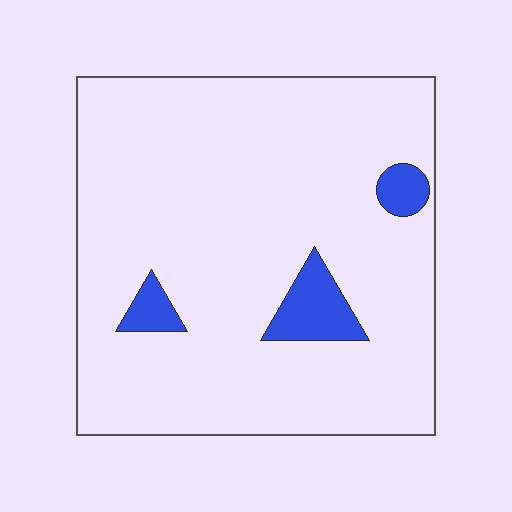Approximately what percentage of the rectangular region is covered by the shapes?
Approximately 10%.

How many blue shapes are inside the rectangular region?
3.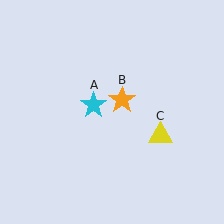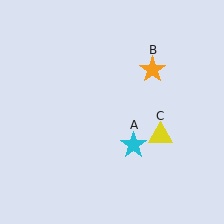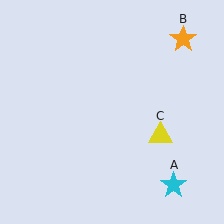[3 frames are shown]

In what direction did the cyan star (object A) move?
The cyan star (object A) moved down and to the right.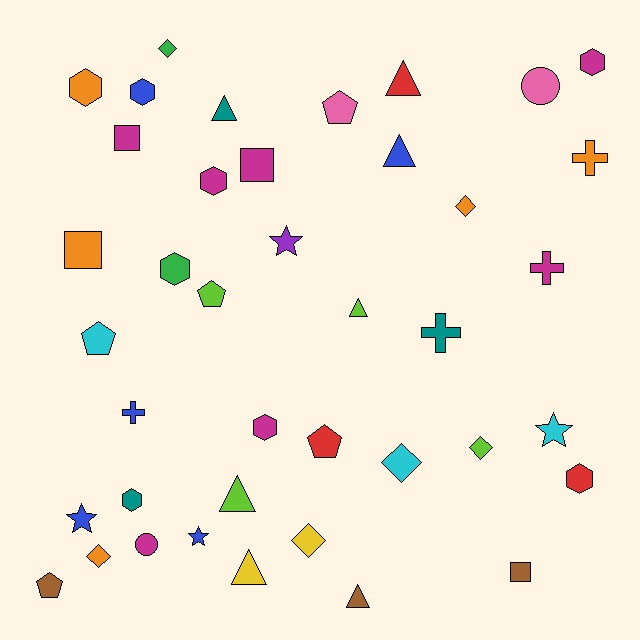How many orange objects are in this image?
There are 5 orange objects.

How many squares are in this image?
There are 4 squares.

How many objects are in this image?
There are 40 objects.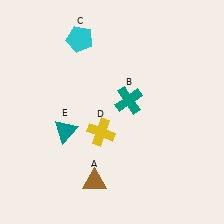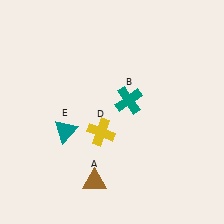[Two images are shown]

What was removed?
The cyan pentagon (C) was removed in Image 2.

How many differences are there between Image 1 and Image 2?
There is 1 difference between the two images.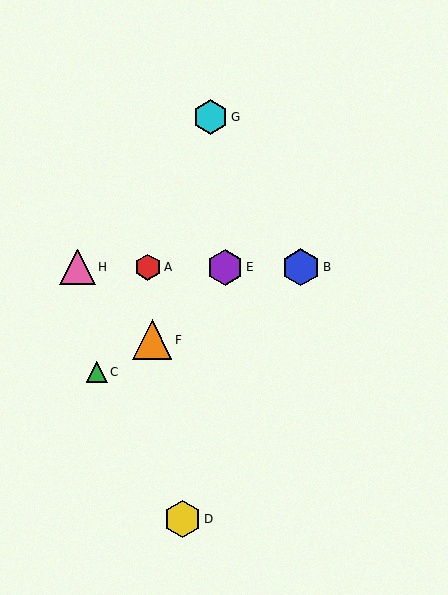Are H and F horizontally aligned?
No, H is at y≈267 and F is at y≈340.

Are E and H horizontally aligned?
Yes, both are at y≈267.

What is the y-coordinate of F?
Object F is at y≈340.